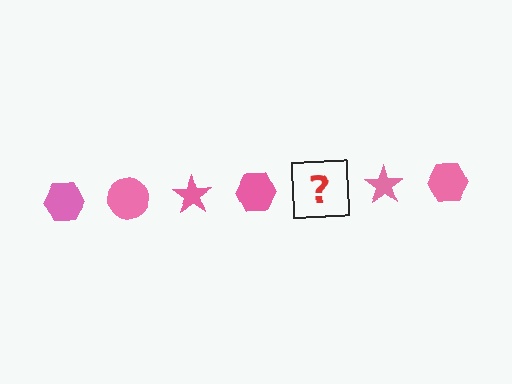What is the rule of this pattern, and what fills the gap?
The rule is that the pattern cycles through hexagon, circle, star shapes in pink. The gap should be filled with a pink circle.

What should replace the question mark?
The question mark should be replaced with a pink circle.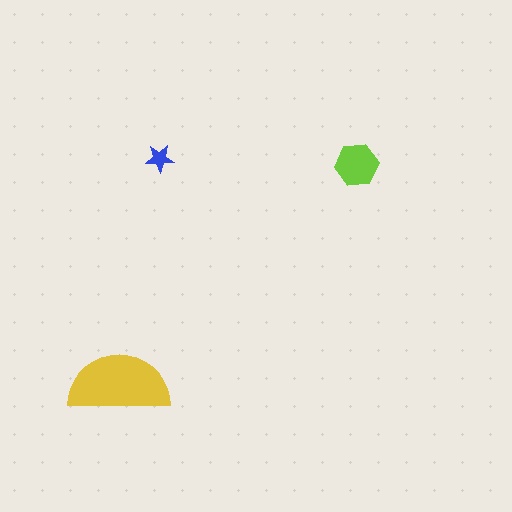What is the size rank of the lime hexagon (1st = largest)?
2nd.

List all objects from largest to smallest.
The yellow semicircle, the lime hexagon, the blue star.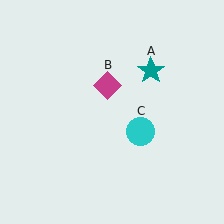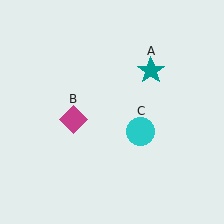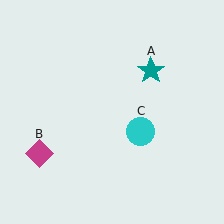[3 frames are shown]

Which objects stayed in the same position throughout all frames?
Teal star (object A) and cyan circle (object C) remained stationary.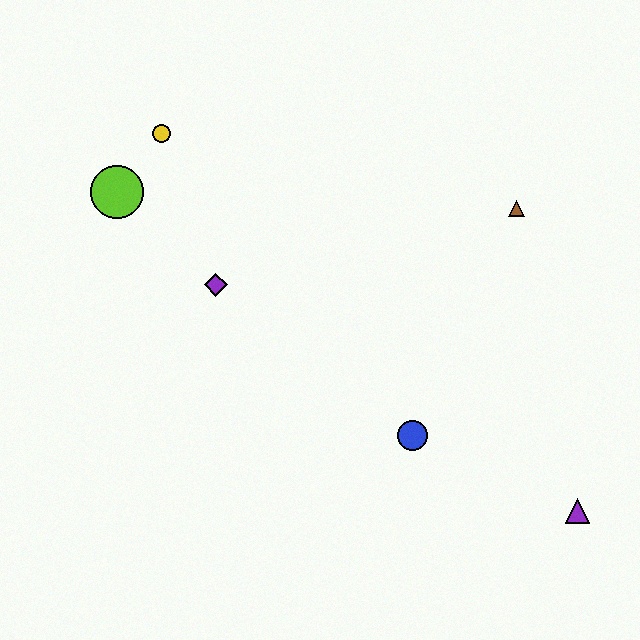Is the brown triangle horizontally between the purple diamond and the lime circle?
No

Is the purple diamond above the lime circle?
No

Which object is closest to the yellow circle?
The lime circle is closest to the yellow circle.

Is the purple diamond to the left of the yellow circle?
No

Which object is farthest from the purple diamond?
The purple triangle is farthest from the purple diamond.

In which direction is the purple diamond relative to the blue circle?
The purple diamond is to the left of the blue circle.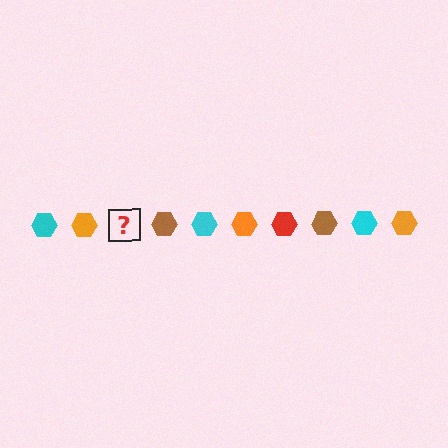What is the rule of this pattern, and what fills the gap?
The rule is that the pattern cycles through cyan, orange, red, brown hexagons. The gap should be filled with a red hexagon.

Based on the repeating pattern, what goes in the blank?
The blank should be a red hexagon.